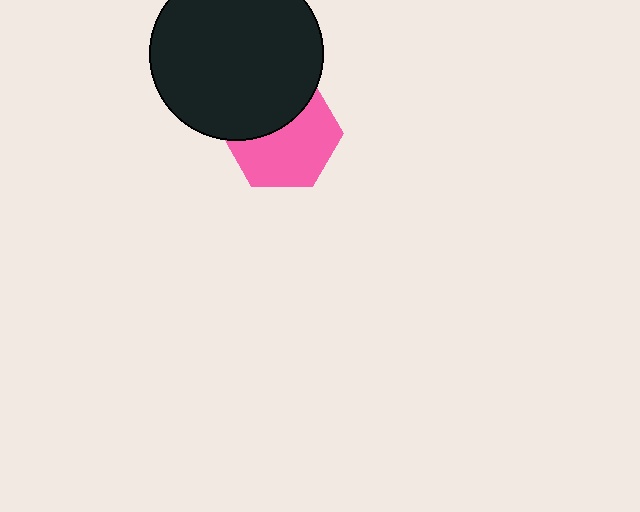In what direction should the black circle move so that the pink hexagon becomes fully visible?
The black circle should move up. That is the shortest direction to clear the overlap and leave the pink hexagon fully visible.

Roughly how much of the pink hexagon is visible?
About half of it is visible (roughly 61%).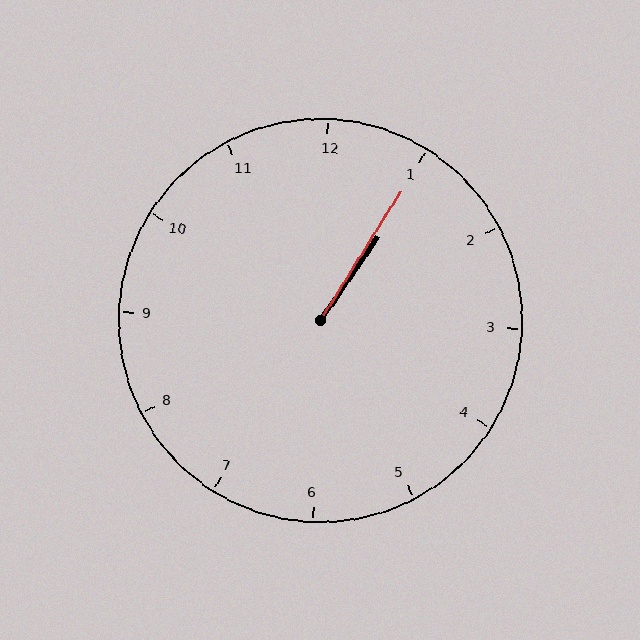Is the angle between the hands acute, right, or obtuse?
It is acute.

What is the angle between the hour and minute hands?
Approximately 2 degrees.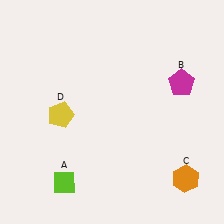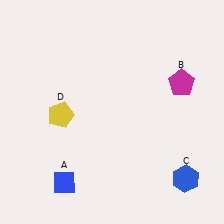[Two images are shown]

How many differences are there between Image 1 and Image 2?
There are 2 differences between the two images.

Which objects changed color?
A changed from lime to blue. C changed from orange to blue.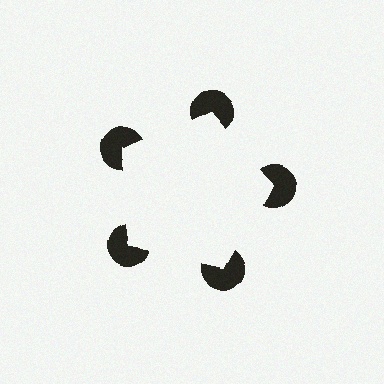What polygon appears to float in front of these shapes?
An illusory pentagon — its edges are inferred from the aligned wedge cuts in the pac-man discs, not physically drawn.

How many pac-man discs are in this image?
There are 5 — one at each vertex of the illusory pentagon.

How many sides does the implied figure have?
5 sides.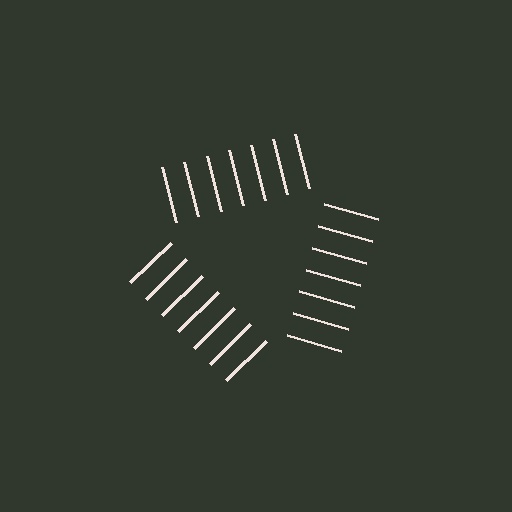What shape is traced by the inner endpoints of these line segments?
An illusory triangle — the line segments terminate on its edges but no continuous stroke is drawn.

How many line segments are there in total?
21 — 7 along each of the 3 edges.